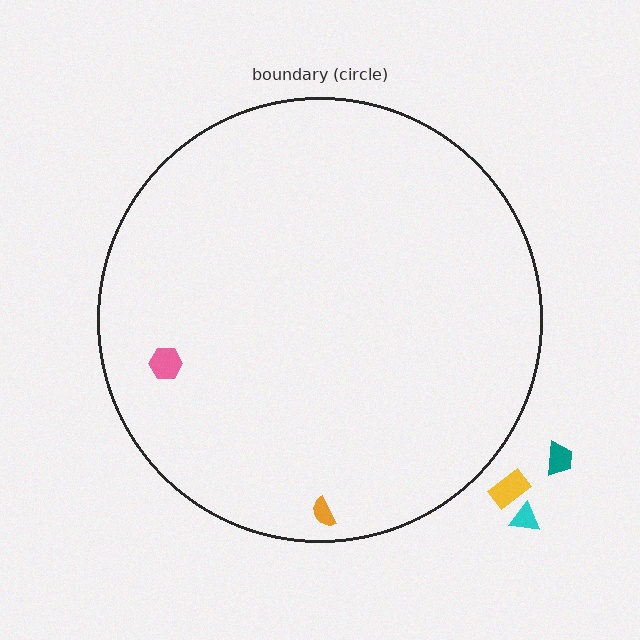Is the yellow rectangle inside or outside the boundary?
Outside.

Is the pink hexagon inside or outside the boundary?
Inside.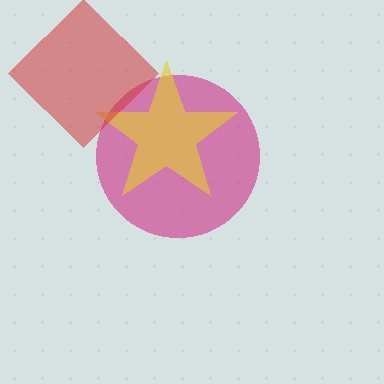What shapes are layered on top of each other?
The layered shapes are: a magenta circle, a yellow star, a red diamond.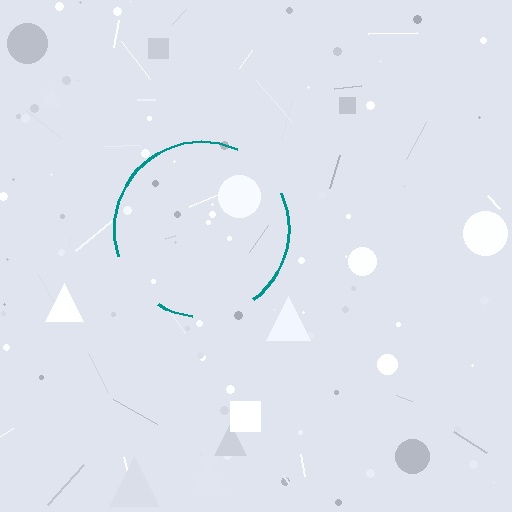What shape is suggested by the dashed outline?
The dashed outline suggests a circle.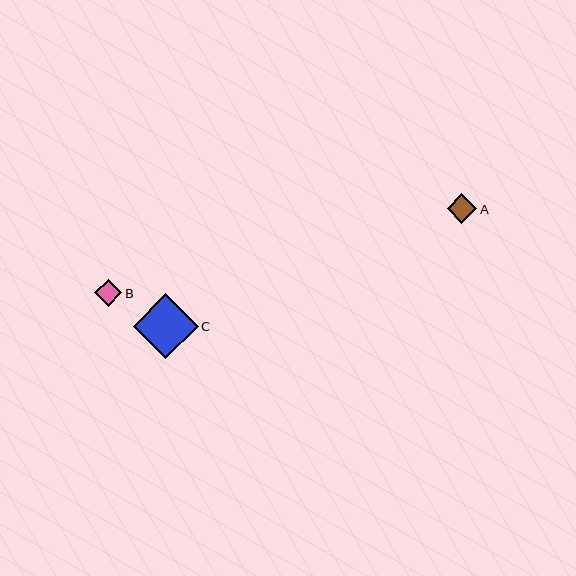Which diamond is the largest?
Diamond C is the largest with a size of approximately 65 pixels.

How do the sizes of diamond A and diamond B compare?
Diamond A and diamond B are approximately the same size.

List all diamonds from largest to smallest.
From largest to smallest: C, A, B.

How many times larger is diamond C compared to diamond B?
Diamond C is approximately 2.4 times the size of diamond B.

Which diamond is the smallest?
Diamond B is the smallest with a size of approximately 27 pixels.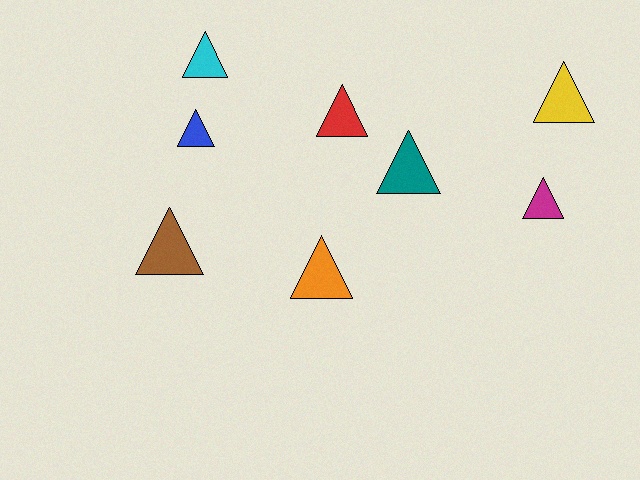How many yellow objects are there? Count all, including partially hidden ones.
There is 1 yellow object.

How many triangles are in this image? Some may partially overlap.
There are 8 triangles.